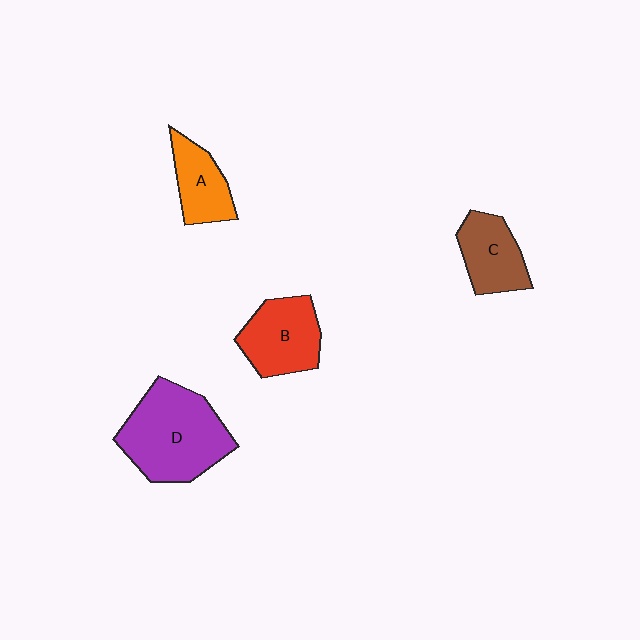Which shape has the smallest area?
Shape A (orange).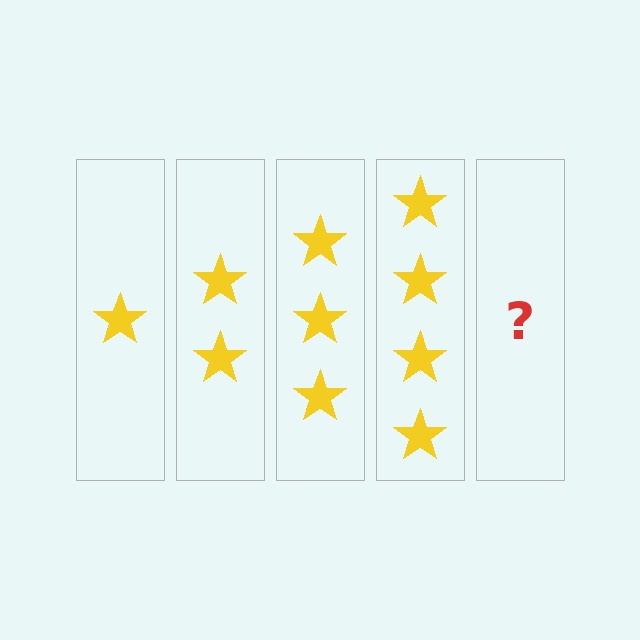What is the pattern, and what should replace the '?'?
The pattern is that each step adds one more star. The '?' should be 5 stars.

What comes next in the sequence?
The next element should be 5 stars.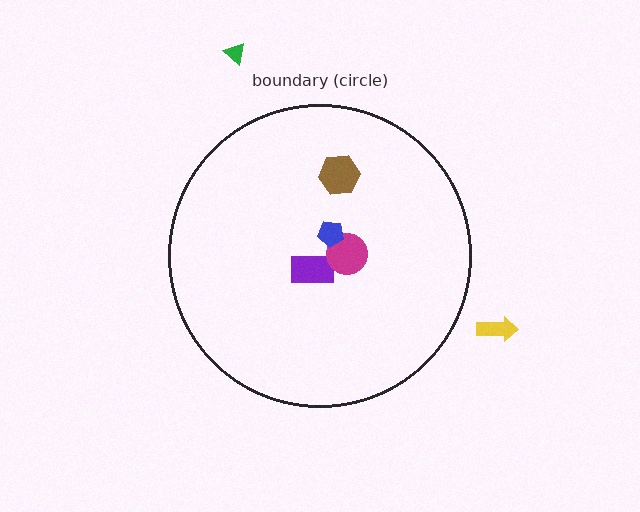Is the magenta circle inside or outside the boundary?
Inside.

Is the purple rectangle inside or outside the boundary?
Inside.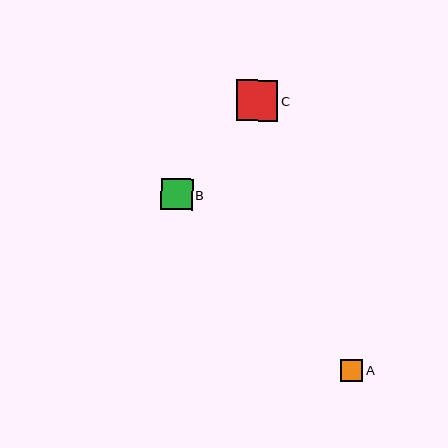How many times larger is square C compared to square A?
Square C is approximately 1.8 times the size of square A.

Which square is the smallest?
Square A is the smallest with a size of approximately 22 pixels.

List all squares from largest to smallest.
From largest to smallest: C, B, A.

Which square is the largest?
Square C is the largest with a size of approximately 41 pixels.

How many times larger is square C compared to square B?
Square C is approximately 1.3 times the size of square B.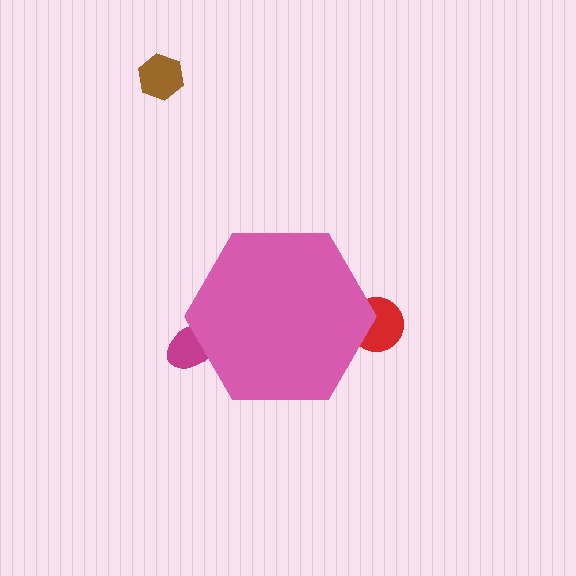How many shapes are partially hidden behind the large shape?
2 shapes are partially hidden.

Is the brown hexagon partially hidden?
No, the brown hexagon is fully visible.